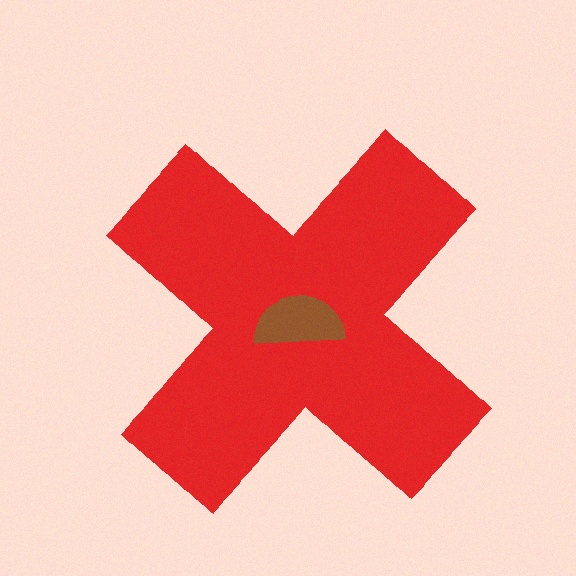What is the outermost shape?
The red cross.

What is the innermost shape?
The brown semicircle.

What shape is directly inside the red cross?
The brown semicircle.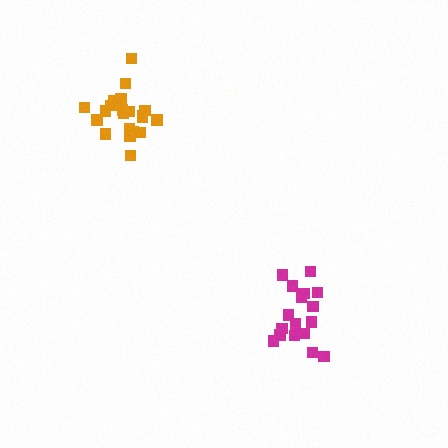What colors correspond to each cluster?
The clusters are colored: magenta, orange.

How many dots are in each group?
Group 1: 17 dots, Group 2: 21 dots (38 total).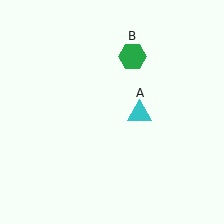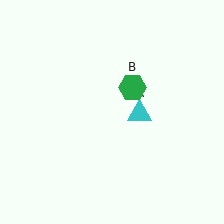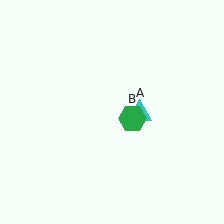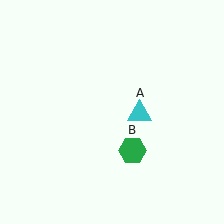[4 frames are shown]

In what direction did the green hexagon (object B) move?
The green hexagon (object B) moved down.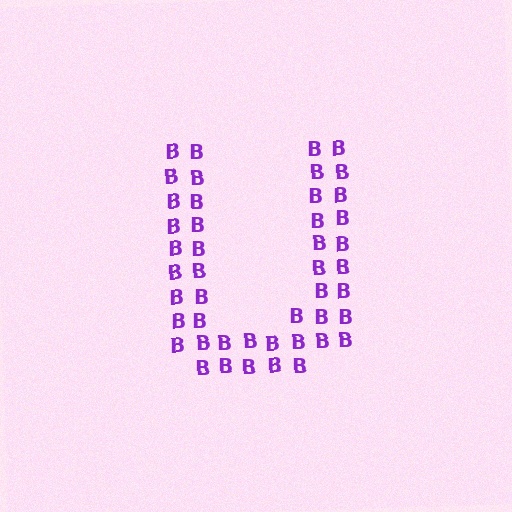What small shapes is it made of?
It is made of small letter B's.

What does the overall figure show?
The overall figure shows the letter U.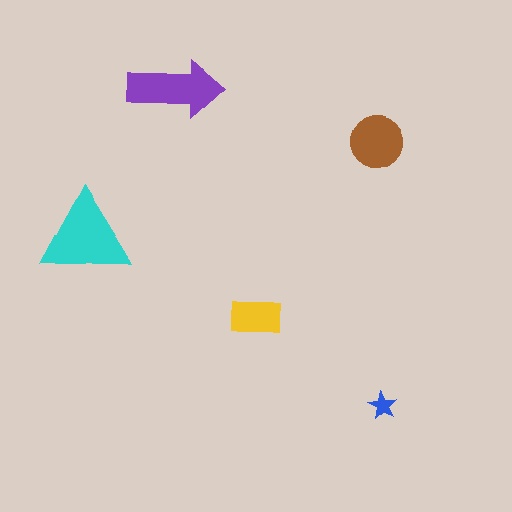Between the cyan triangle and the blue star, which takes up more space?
The cyan triangle.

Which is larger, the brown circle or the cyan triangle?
The cyan triangle.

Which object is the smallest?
The blue star.